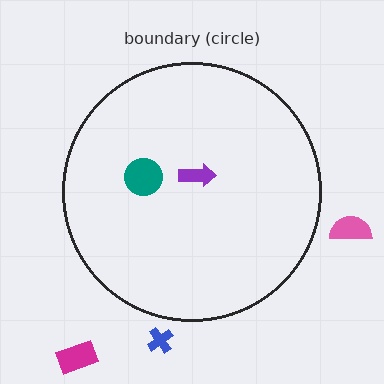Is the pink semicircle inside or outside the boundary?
Outside.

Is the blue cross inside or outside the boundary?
Outside.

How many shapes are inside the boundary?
2 inside, 3 outside.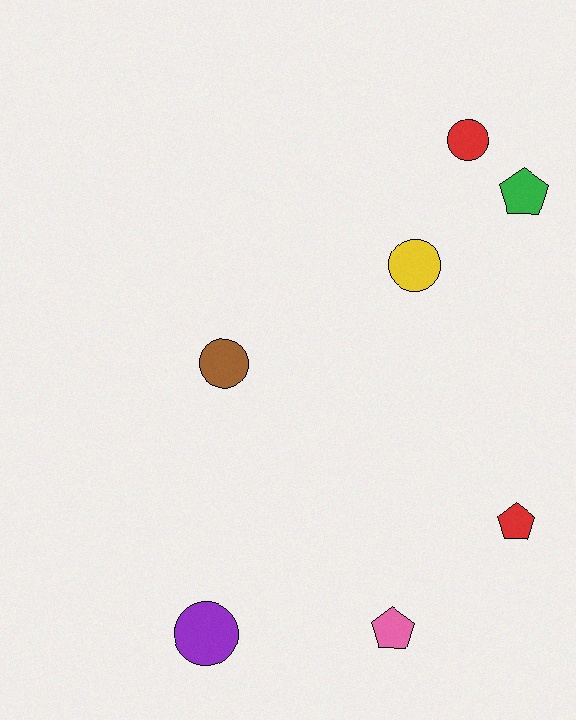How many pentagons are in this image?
There are 3 pentagons.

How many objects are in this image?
There are 7 objects.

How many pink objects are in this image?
There is 1 pink object.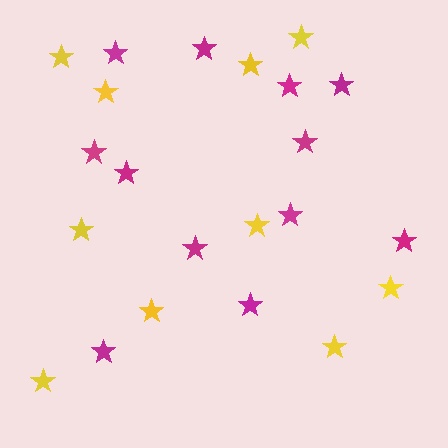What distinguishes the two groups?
There are 2 groups: one group of yellow stars (10) and one group of magenta stars (12).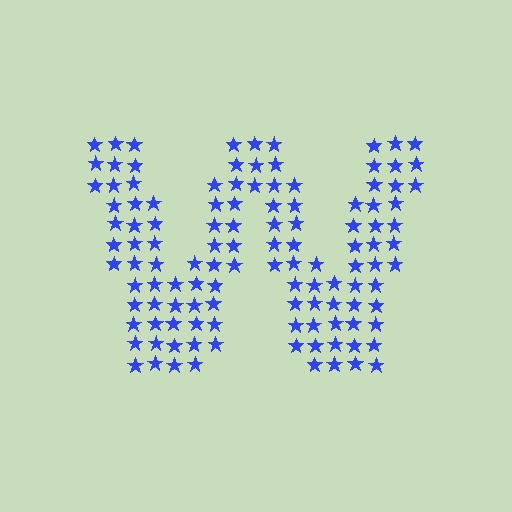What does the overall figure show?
The overall figure shows the letter W.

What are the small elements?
The small elements are stars.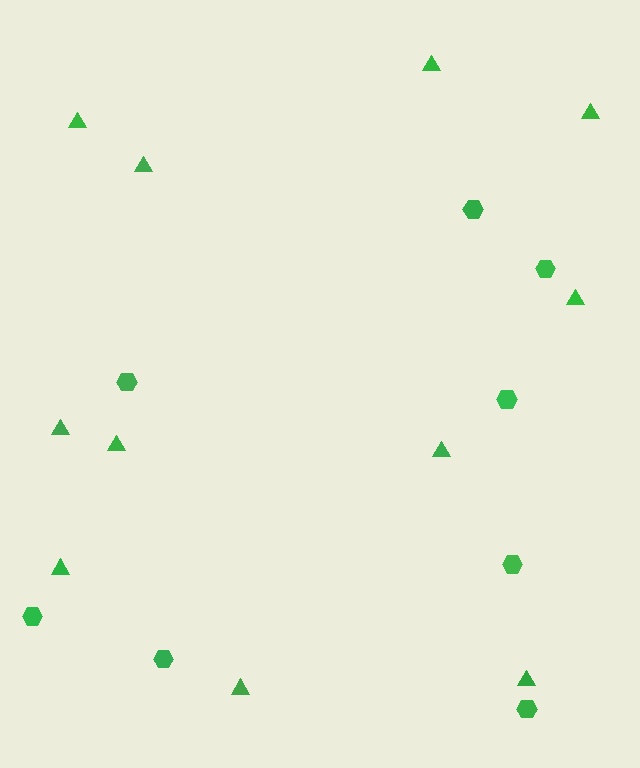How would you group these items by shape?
There are 2 groups: one group of hexagons (8) and one group of triangles (11).